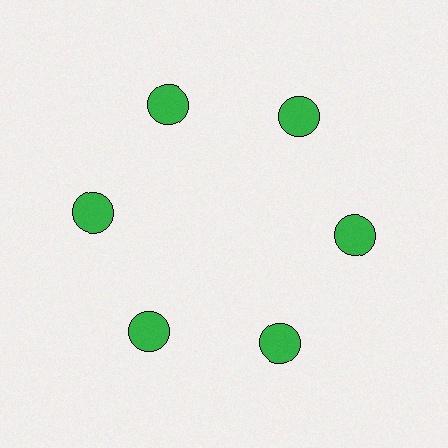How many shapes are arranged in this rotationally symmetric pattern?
There are 6 shapes, arranged in 6 groups of 1.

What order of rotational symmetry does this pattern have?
This pattern has 6-fold rotational symmetry.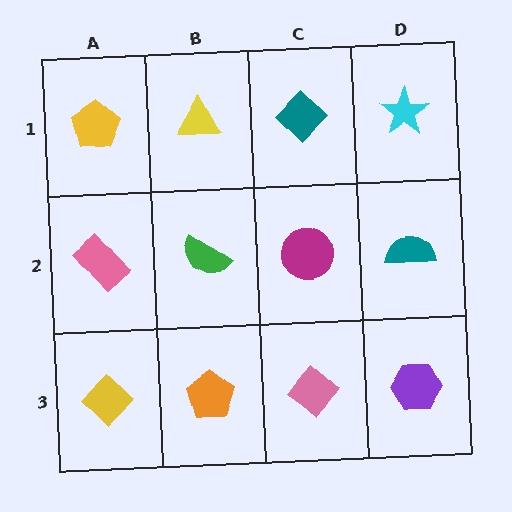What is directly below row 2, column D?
A purple hexagon.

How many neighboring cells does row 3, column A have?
2.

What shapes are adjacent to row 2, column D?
A cyan star (row 1, column D), a purple hexagon (row 3, column D), a magenta circle (row 2, column C).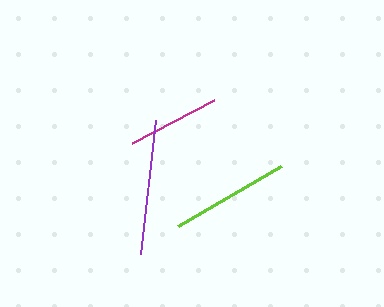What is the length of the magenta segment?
The magenta segment is approximately 93 pixels long.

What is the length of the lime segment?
The lime segment is approximately 119 pixels long.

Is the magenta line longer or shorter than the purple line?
The purple line is longer than the magenta line.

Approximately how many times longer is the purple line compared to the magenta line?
The purple line is approximately 1.5 times the length of the magenta line.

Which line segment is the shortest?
The magenta line is the shortest at approximately 93 pixels.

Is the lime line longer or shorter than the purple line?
The purple line is longer than the lime line.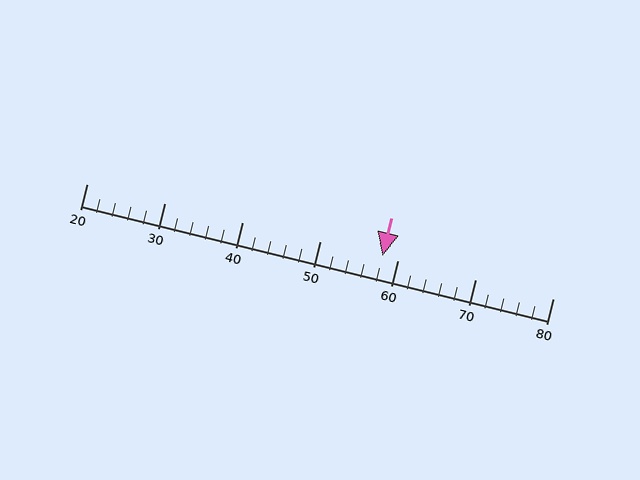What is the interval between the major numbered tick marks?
The major tick marks are spaced 10 units apart.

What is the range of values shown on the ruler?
The ruler shows values from 20 to 80.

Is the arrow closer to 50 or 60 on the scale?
The arrow is closer to 60.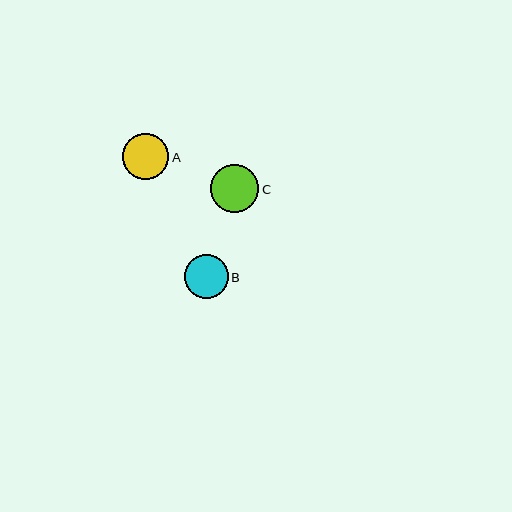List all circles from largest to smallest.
From largest to smallest: C, A, B.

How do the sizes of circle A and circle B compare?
Circle A and circle B are approximately the same size.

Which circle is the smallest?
Circle B is the smallest with a size of approximately 44 pixels.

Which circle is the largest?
Circle C is the largest with a size of approximately 48 pixels.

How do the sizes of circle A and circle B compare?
Circle A and circle B are approximately the same size.